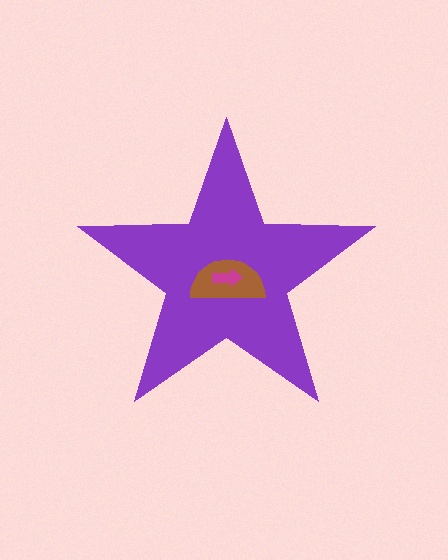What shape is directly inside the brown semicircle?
The magenta arrow.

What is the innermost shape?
The magenta arrow.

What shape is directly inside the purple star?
The brown semicircle.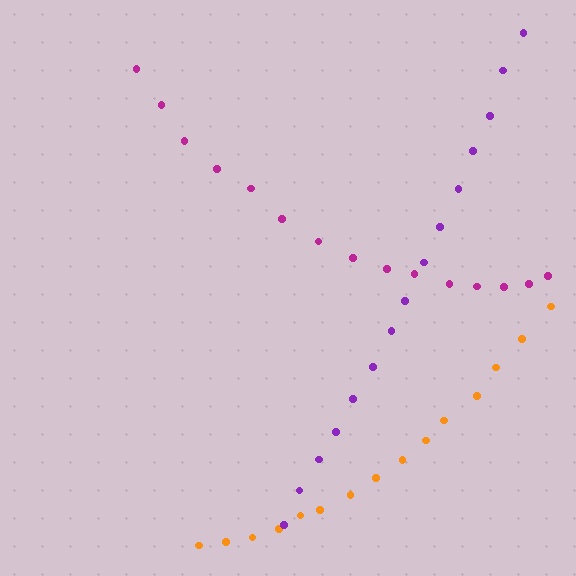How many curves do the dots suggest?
There are 3 distinct paths.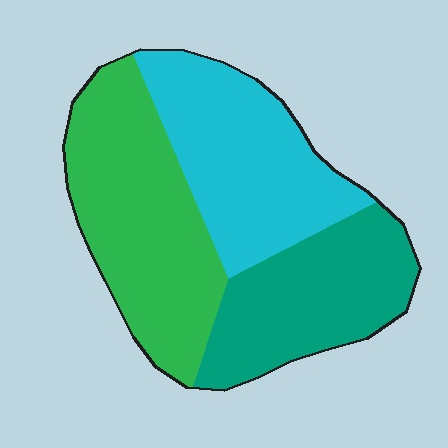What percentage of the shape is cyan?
Cyan takes up about one third (1/3) of the shape.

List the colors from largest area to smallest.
From largest to smallest: green, cyan, teal.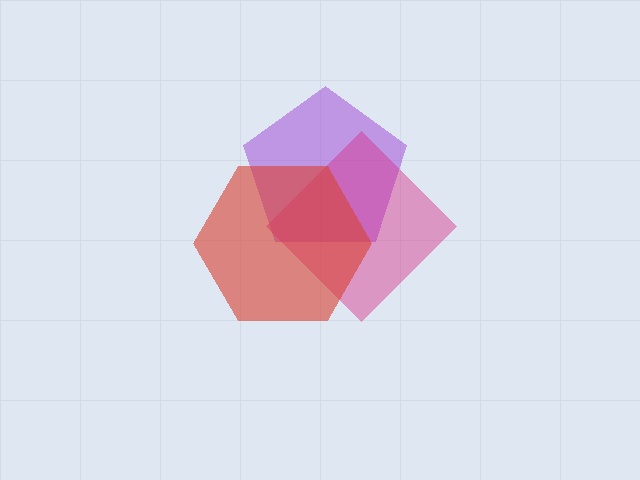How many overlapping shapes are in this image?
There are 3 overlapping shapes in the image.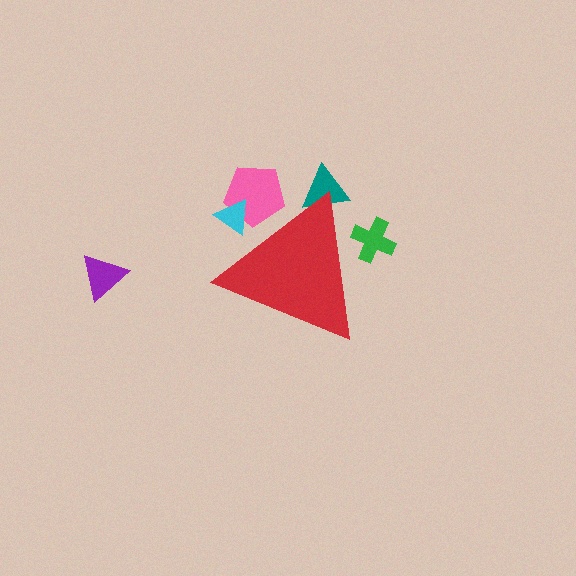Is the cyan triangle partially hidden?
Yes, the cyan triangle is partially hidden behind the red triangle.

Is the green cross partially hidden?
Yes, the green cross is partially hidden behind the red triangle.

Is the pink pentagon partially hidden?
Yes, the pink pentagon is partially hidden behind the red triangle.